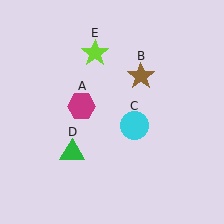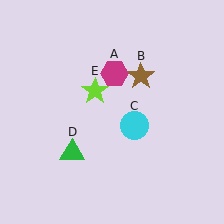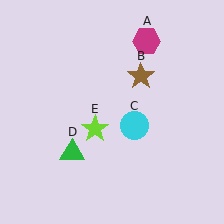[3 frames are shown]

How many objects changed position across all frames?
2 objects changed position: magenta hexagon (object A), lime star (object E).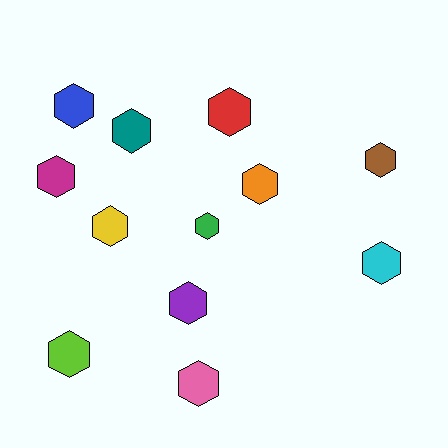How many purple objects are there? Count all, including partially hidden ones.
There is 1 purple object.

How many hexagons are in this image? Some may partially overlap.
There are 12 hexagons.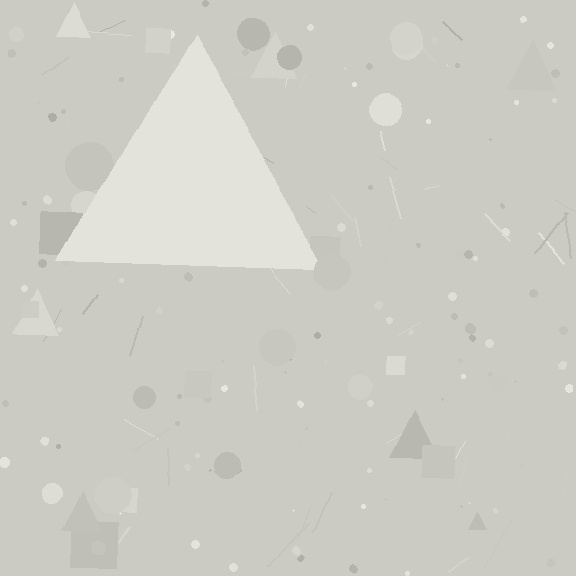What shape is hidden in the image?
A triangle is hidden in the image.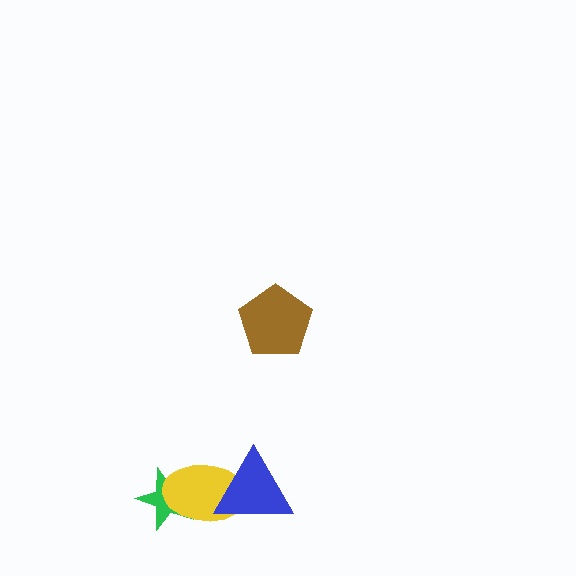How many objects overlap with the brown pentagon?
0 objects overlap with the brown pentagon.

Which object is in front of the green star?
The yellow ellipse is in front of the green star.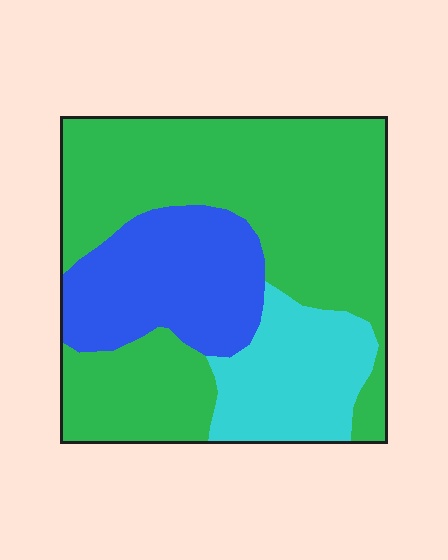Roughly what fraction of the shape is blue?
Blue takes up less than a quarter of the shape.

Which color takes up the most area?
Green, at roughly 60%.